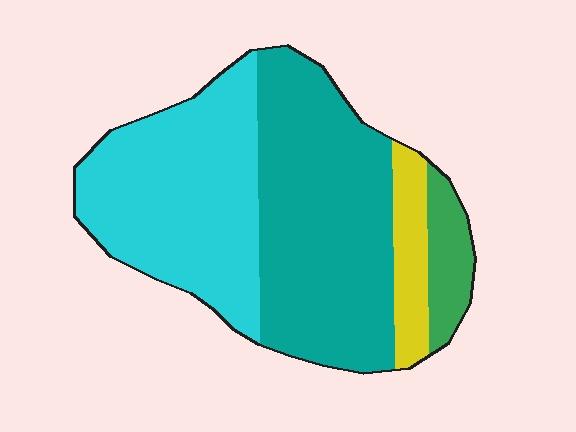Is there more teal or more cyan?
Teal.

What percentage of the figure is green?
Green takes up about one tenth (1/10) of the figure.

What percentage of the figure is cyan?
Cyan covers about 40% of the figure.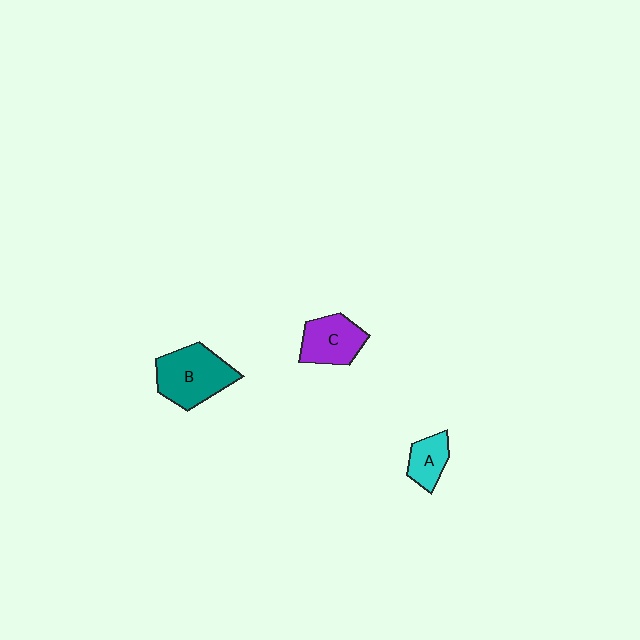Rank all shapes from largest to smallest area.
From largest to smallest: B (teal), C (purple), A (cyan).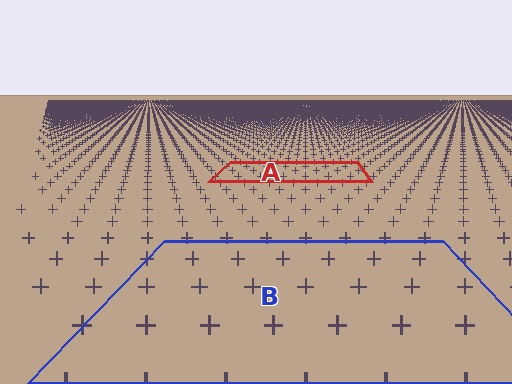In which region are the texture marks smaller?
The texture marks are smaller in region A, because it is farther away.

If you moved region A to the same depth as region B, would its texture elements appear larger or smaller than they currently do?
They would appear larger. At a closer depth, the same texture elements are projected at a bigger on-screen size.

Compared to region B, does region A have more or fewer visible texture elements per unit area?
Region A has more texture elements per unit area — they are packed more densely because it is farther away.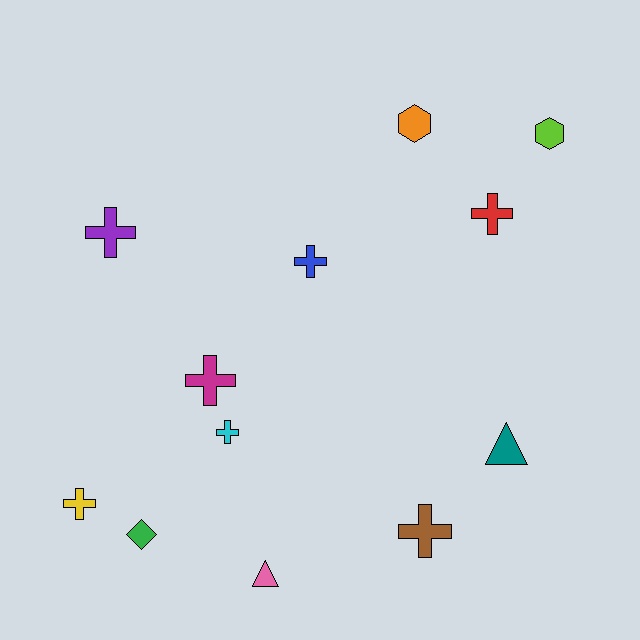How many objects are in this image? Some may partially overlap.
There are 12 objects.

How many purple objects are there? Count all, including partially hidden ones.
There is 1 purple object.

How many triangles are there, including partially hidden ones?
There are 2 triangles.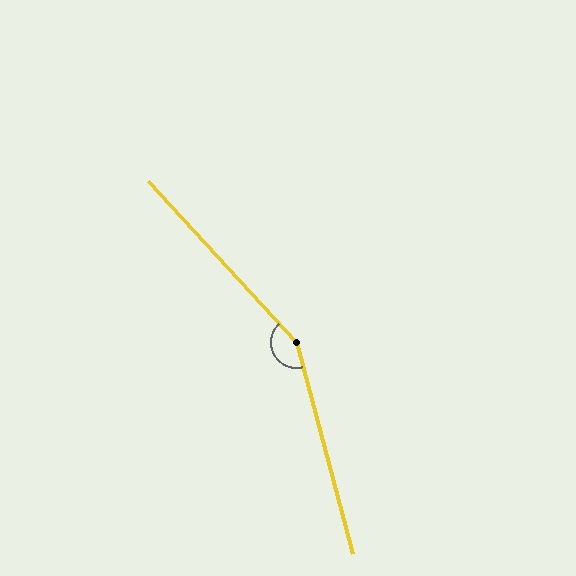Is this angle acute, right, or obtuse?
It is obtuse.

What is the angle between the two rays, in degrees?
Approximately 152 degrees.